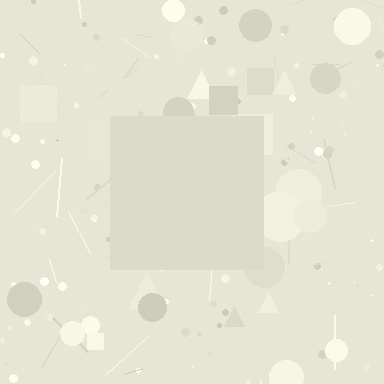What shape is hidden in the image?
A square is hidden in the image.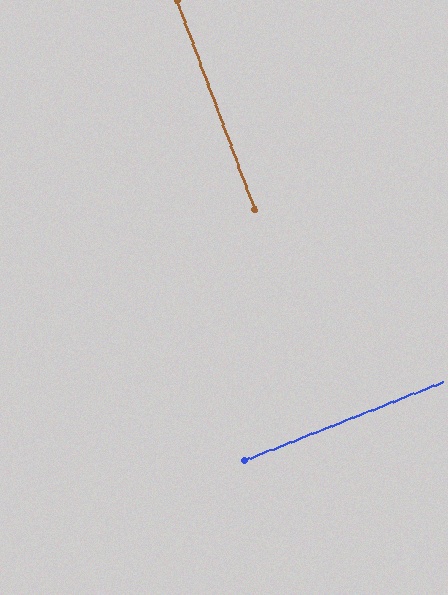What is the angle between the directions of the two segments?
Approximately 89 degrees.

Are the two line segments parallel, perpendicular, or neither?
Perpendicular — they meet at approximately 89°.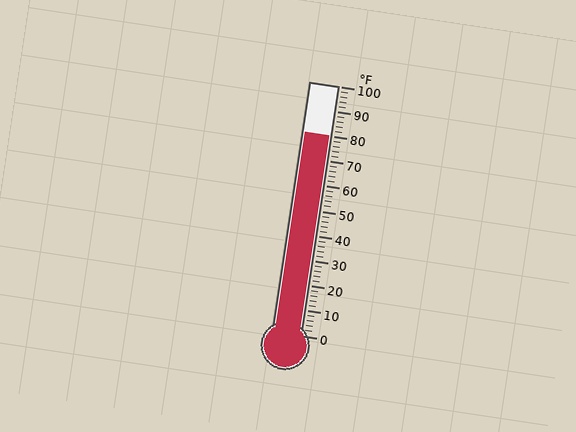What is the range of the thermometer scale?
The thermometer scale ranges from 0°F to 100°F.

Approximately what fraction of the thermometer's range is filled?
The thermometer is filled to approximately 80% of its range.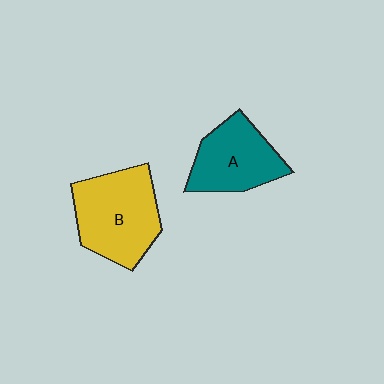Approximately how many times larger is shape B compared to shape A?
Approximately 1.3 times.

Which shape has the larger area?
Shape B (yellow).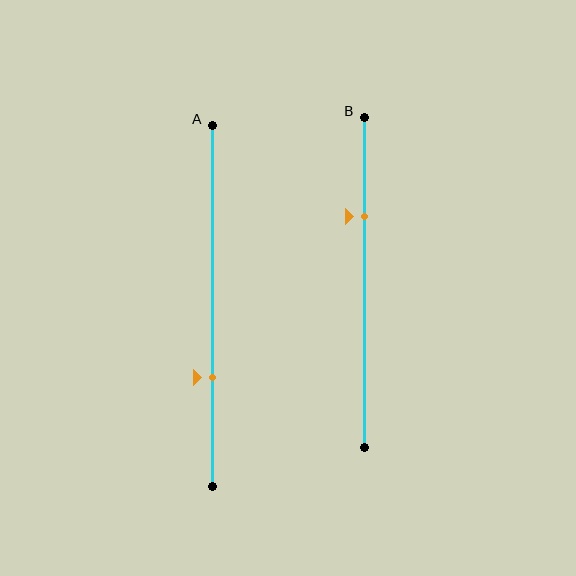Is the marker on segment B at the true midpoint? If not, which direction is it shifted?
No, the marker on segment B is shifted upward by about 20% of the segment length.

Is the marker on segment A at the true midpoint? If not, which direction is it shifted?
No, the marker on segment A is shifted downward by about 20% of the segment length.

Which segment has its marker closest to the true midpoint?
Segment A has its marker closest to the true midpoint.